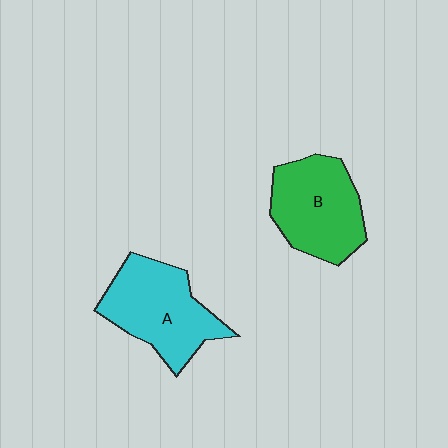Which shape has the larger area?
Shape A (cyan).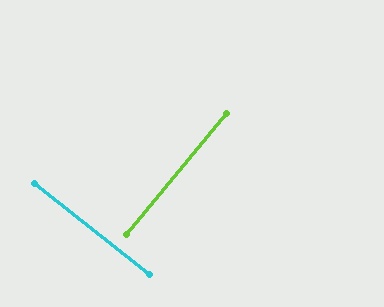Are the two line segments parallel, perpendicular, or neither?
Perpendicular — they meet at approximately 89°.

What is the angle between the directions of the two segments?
Approximately 89 degrees.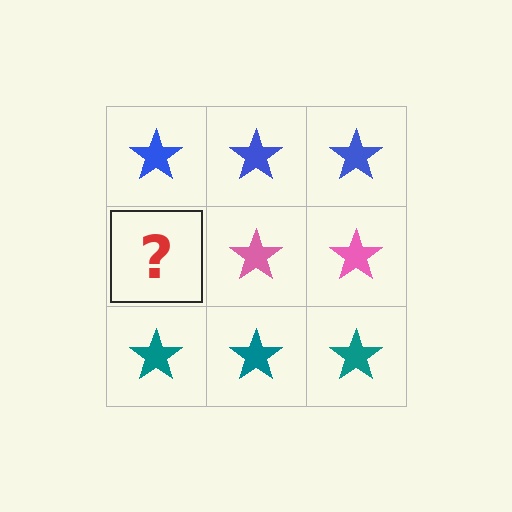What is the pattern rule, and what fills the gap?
The rule is that each row has a consistent color. The gap should be filled with a pink star.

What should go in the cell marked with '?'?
The missing cell should contain a pink star.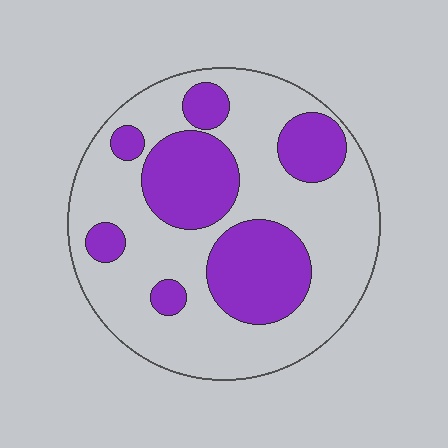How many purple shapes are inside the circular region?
7.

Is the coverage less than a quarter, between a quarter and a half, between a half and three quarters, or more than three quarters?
Between a quarter and a half.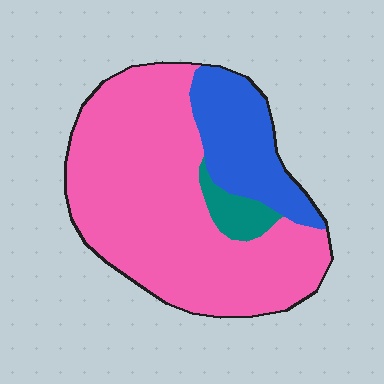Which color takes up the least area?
Teal, at roughly 5%.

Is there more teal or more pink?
Pink.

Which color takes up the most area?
Pink, at roughly 75%.